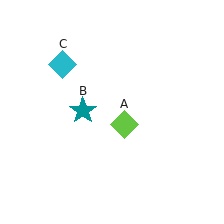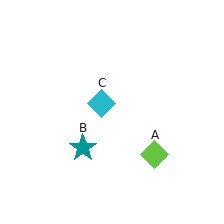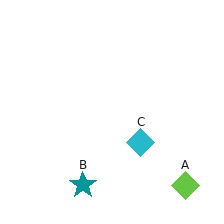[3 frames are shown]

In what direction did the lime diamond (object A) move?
The lime diamond (object A) moved down and to the right.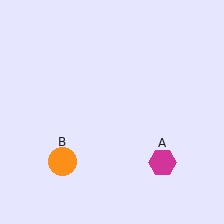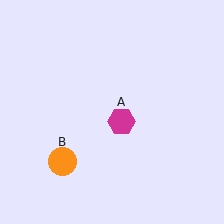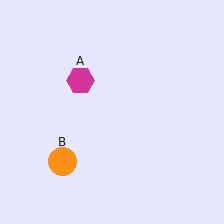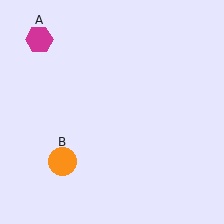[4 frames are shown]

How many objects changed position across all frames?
1 object changed position: magenta hexagon (object A).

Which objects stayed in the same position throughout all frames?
Orange circle (object B) remained stationary.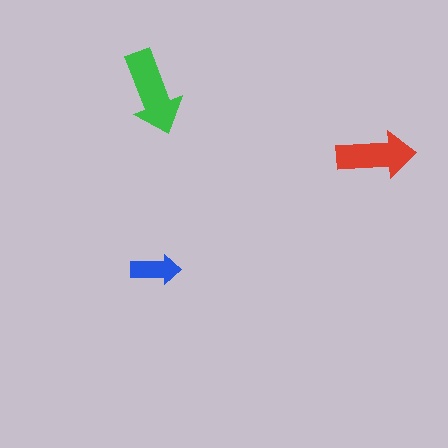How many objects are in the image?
There are 3 objects in the image.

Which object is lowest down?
The blue arrow is bottommost.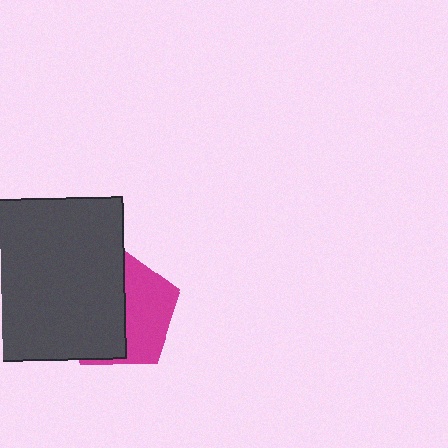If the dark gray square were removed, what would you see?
You would see the complete magenta pentagon.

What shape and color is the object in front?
The object in front is a dark gray square.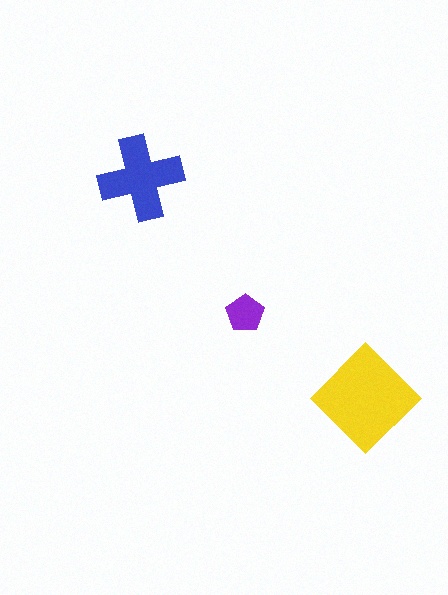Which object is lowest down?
The yellow diamond is bottommost.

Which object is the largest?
The yellow diamond.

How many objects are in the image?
There are 3 objects in the image.